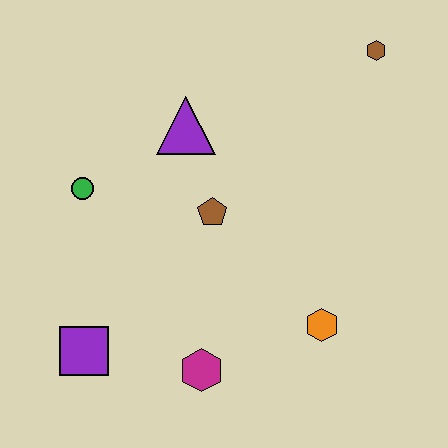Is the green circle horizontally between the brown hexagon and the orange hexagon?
No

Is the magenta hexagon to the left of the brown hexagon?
Yes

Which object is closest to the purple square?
The magenta hexagon is closest to the purple square.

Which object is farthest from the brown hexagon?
The purple square is farthest from the brown hexagon.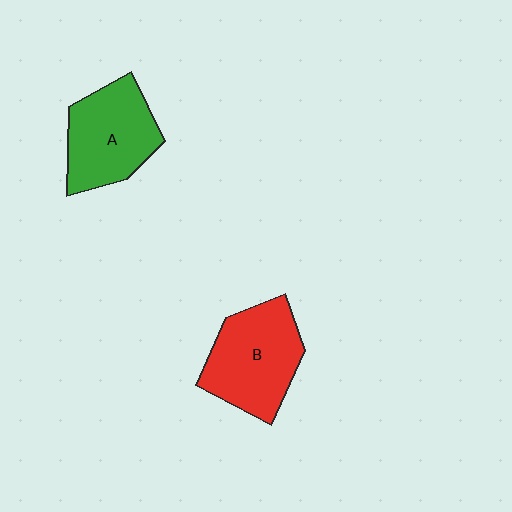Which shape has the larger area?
Shape B (red).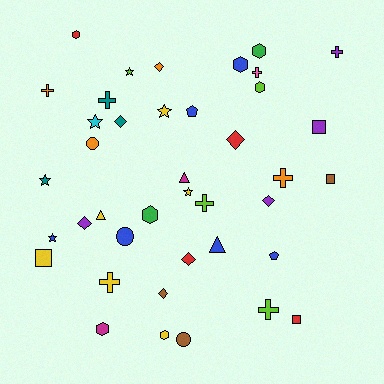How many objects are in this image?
There are 40 objects.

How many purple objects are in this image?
There are 4 purple objects.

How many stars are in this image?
There are 6 stars.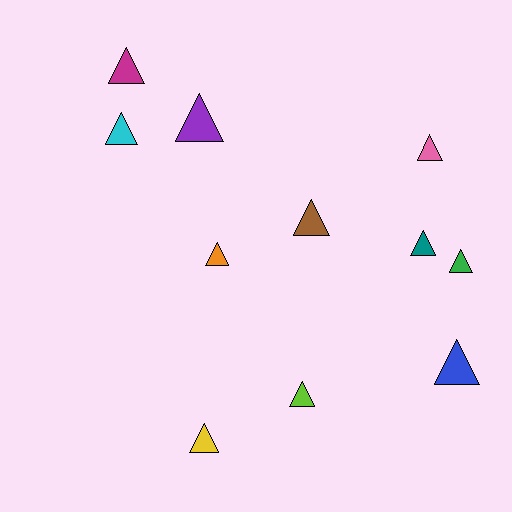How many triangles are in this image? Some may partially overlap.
There are 11 triangles.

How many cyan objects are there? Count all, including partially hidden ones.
There is 1 cyan object.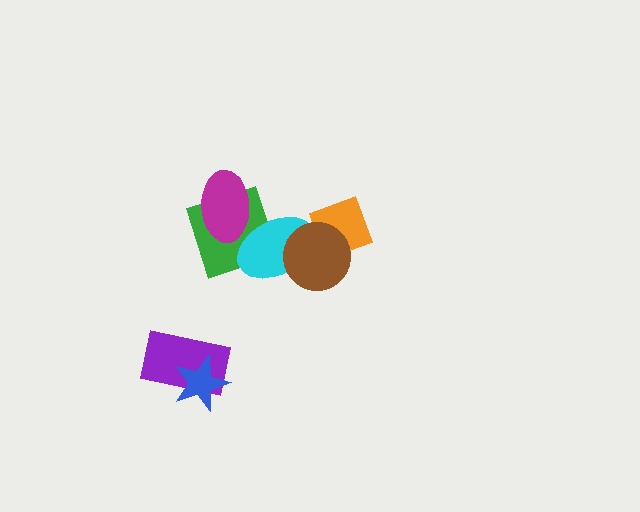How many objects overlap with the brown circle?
2 objects overlap with the brown circle.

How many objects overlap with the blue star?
1 object overlaps with the blue star.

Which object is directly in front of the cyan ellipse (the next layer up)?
The magenta ellipse is directly in front of the cyan ellipse.